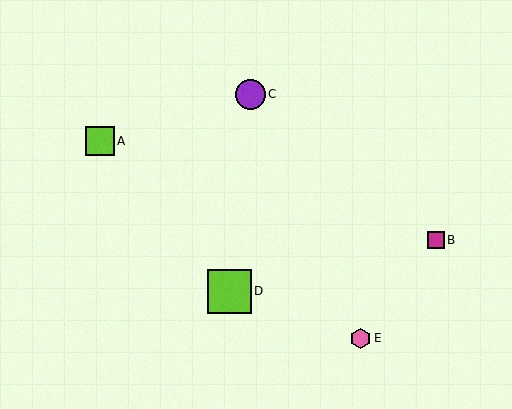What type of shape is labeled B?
Shape B is a magenta square.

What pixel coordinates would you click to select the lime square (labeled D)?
Click at (229, 291) to select the lime square D.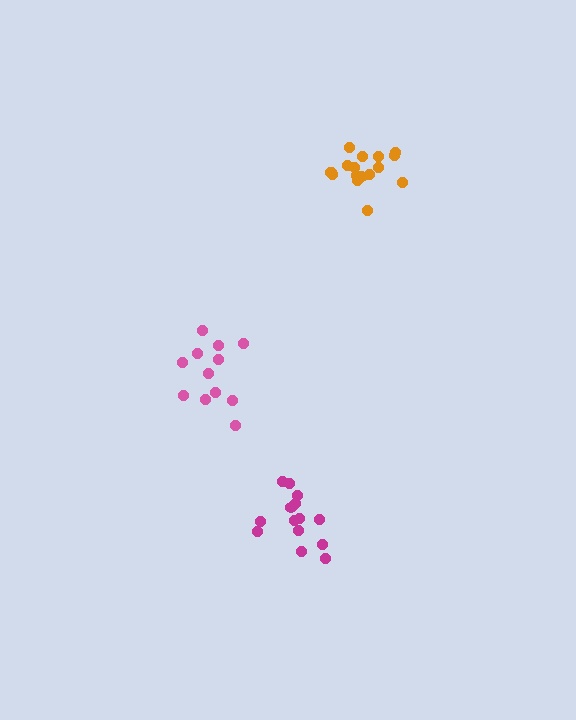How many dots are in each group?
Group 1: 17 dots, Group 2: 14 dots, Group 3: 12 dots (43 total).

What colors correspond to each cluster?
The clusters are colored: orange, magenta, pink.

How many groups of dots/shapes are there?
There are 3 groups.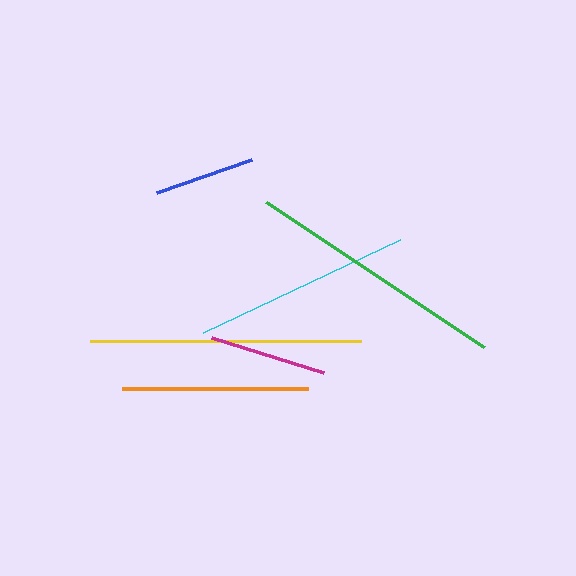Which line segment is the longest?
The yellow line is the longest at approximately 271 pixels.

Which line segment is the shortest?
The blue line is the shortest at approximately 101 pixels.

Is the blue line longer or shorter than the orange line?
The orange line is longer than the blue line.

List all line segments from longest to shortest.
From longest to shortest: yellow, green, cyan, orange, magenta, blue.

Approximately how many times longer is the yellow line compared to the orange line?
The yellow line is approximately 1.5 times the length of the orange line.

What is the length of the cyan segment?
The cyan segment is approximately 218 pixels long.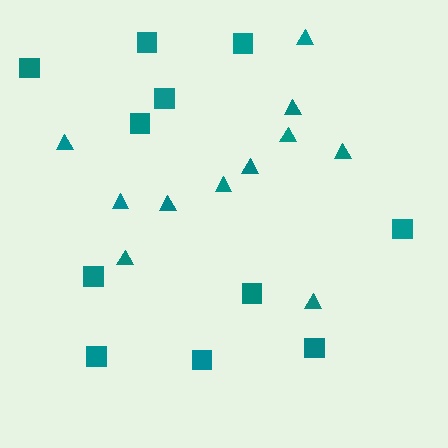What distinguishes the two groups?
There are 2 groups: one group of squares (11) and one group of triangles (11).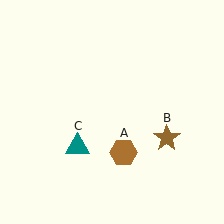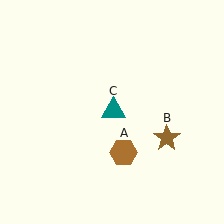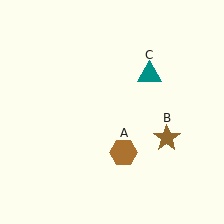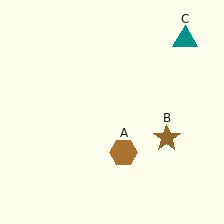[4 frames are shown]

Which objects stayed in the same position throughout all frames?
Brown hexagon (object A) and brown star (object B) remained stationary.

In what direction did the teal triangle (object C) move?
The teal triangle (object C) moved up and to the right.